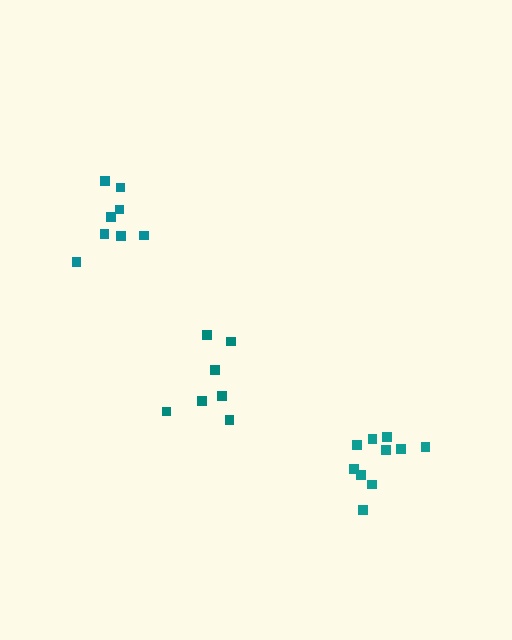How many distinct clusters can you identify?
There are 3 distinct clusters.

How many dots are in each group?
Group 1: 8 dots, Group 2: 7 dots, Group 3: 10 dots (25 total).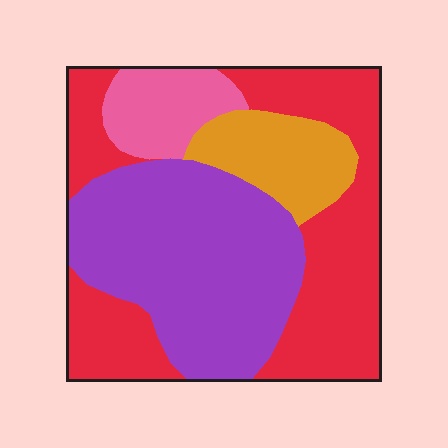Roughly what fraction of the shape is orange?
Orange covers around 10% of the shape.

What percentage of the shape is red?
Red covers 40% of the shape.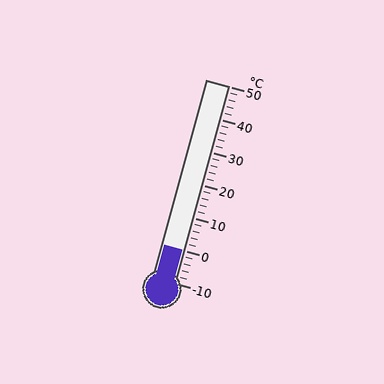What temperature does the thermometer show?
The thermometer shows approximately 0°C.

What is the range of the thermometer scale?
The thermometer scale ranges from -10°C to 50°C.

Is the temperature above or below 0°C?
The temperature is at 0°C.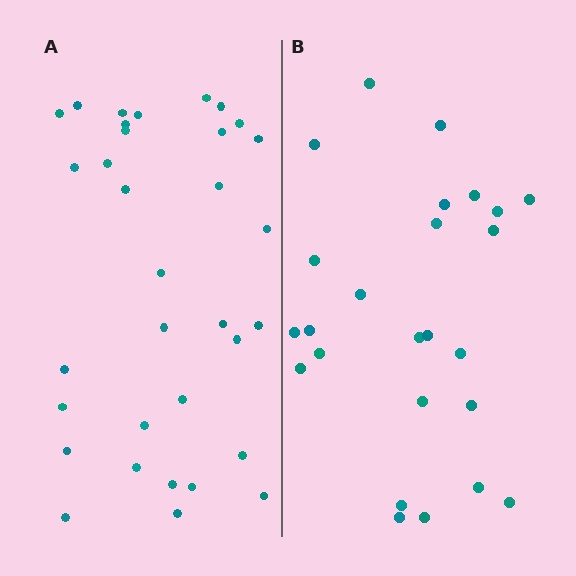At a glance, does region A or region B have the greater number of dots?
Region A (the left region) has more dots.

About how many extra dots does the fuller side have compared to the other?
Region A has roughly 8 or so more dots than region B.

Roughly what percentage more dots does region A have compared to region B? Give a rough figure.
About 30% more.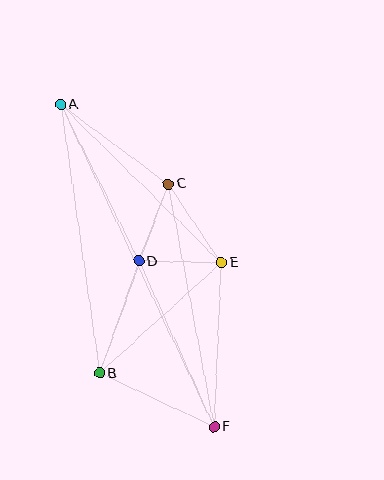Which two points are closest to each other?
Points D and E are closest to each other.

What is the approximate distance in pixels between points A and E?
The distance between A and E is approximately 225 pixels.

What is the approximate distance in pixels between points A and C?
The distance between A and C is approximately 133 pixels.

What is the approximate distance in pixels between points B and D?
The distance between B and D is approximately 118 pixels.